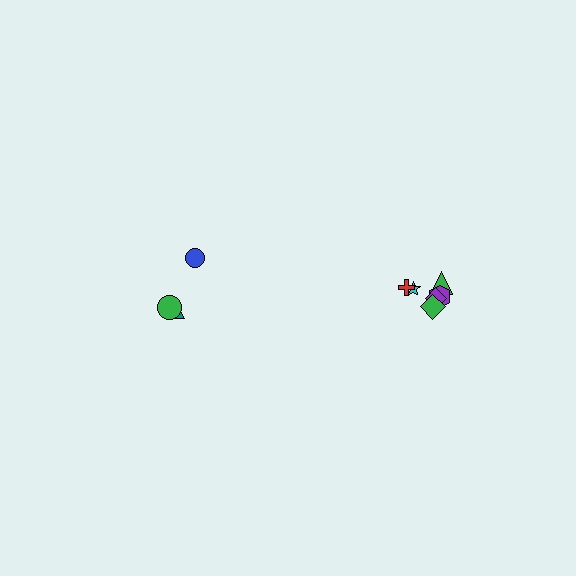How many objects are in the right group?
There are 6 objects.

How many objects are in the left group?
There are 3 objects.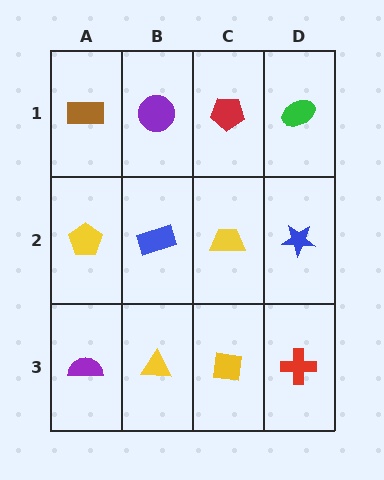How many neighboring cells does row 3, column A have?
2.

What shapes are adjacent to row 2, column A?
A brown rectangle (row 1, column A), a purple semicircle (row 3, column A), a blue rectangle (row 2, column B).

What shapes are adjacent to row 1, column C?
A yellow trapezoid (row 2, column C), a purple circle (row 1, column B), a green ellipse (row 1, column D).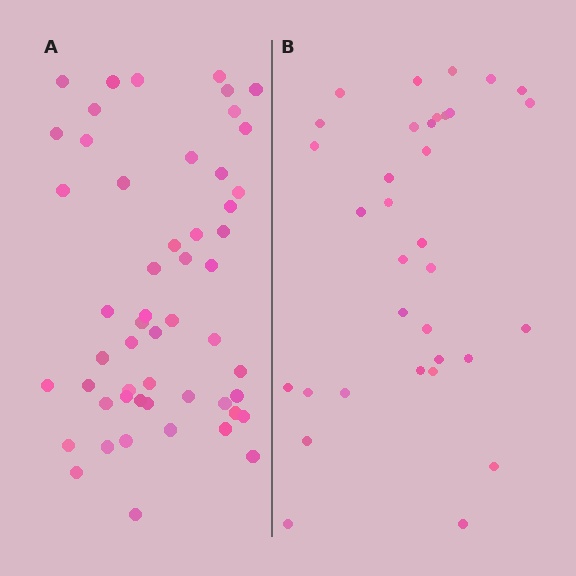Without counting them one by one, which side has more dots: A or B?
Region A (the left region) has more dots.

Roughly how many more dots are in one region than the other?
Region A has approximately 20 more dots than region B.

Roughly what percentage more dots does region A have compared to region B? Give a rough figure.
About 55% more.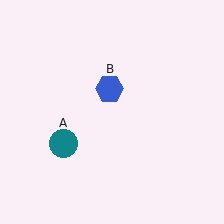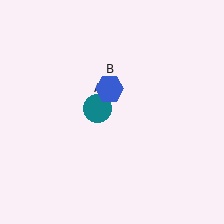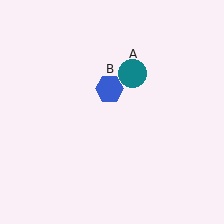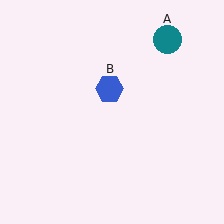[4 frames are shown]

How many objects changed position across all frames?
1 object changed position: teal circle (object A).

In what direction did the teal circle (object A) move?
The teal circle (object A) moved up and to the right.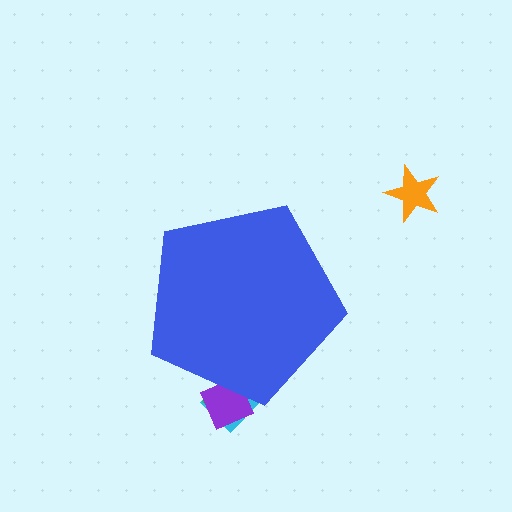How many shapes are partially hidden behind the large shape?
3 shapes are partially hidden.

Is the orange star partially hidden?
No, the orange star is fully visible.